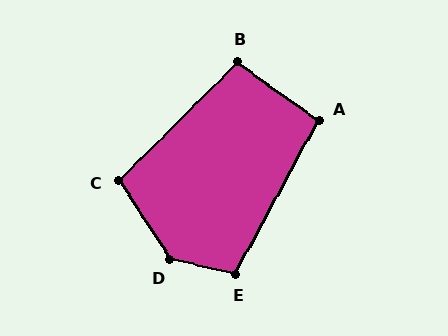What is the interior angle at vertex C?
Approximately 102 degrees (obtuse).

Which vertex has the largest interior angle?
D, at approximately 135 degrees.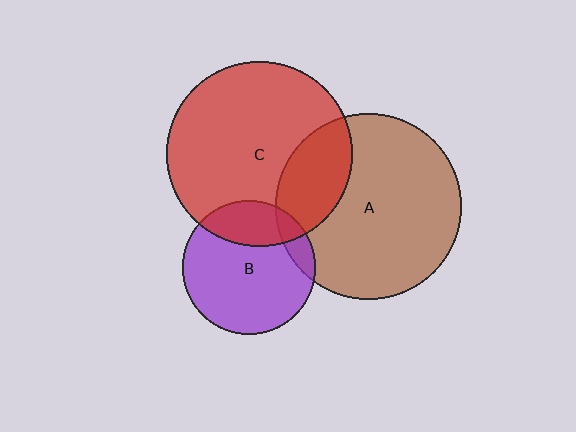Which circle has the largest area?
Circle A (brown).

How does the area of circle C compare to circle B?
Approximately 1.9 times.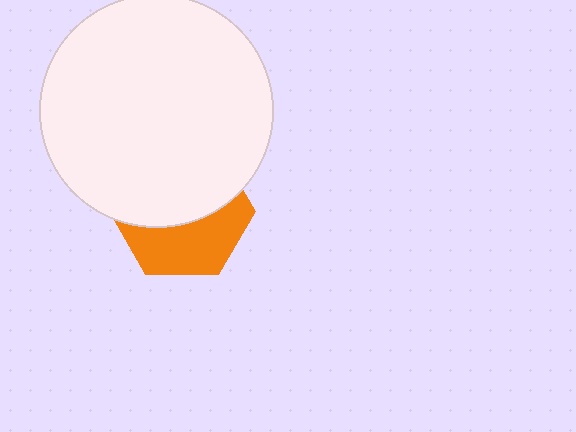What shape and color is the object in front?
The object in front is a white circle.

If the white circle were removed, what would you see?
You would see the complete orange hexagon.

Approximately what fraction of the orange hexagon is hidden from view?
Roughly 56% of the orange hexagon is hidden behind the white circle.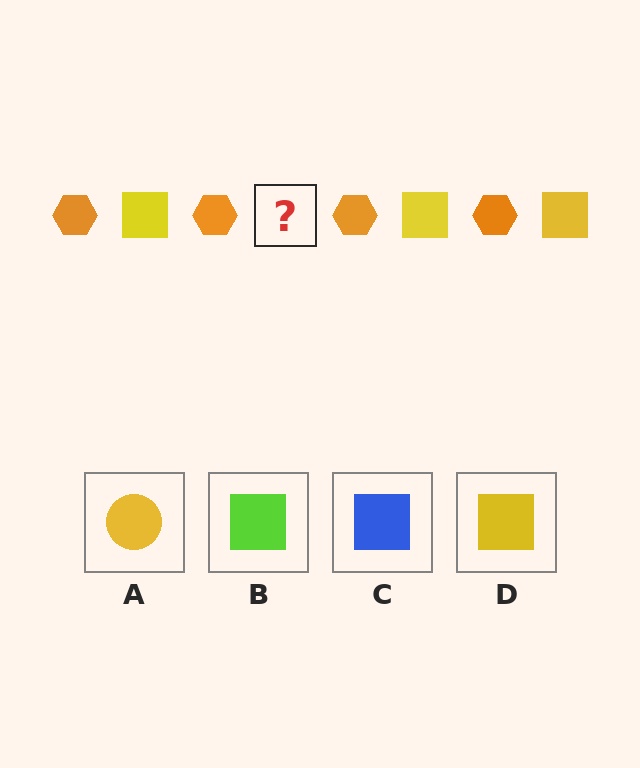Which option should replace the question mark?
Option D.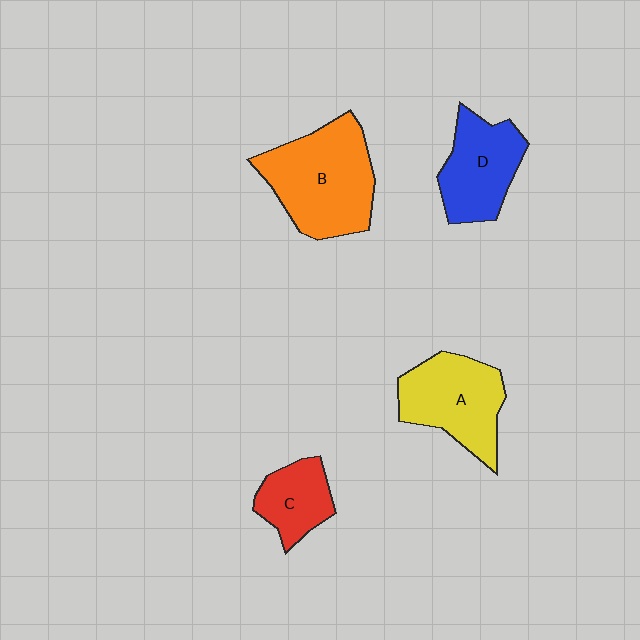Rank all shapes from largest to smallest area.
From largest to smallest: B (orange), A (yellow), D (blue), C (red).